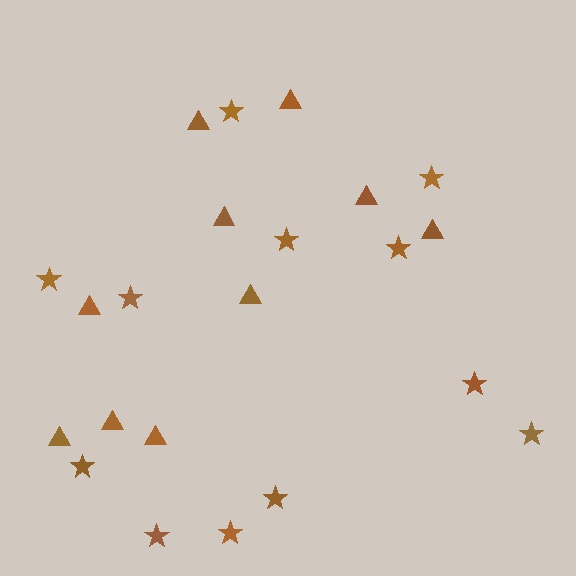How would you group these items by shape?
There are 2 groups: one group of triangles (10) and one group of stars (12).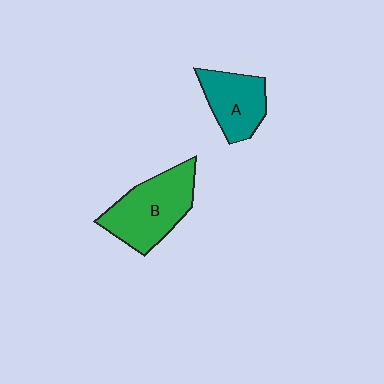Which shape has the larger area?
Shape B (green).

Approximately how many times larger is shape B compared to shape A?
Approximately 1.4 times.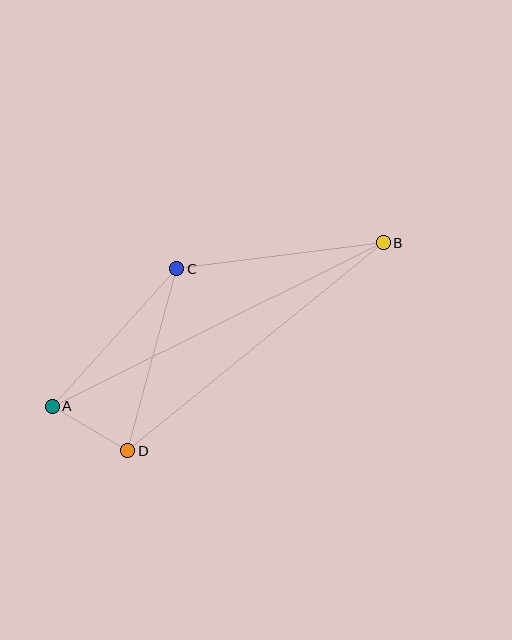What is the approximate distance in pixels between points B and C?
The distance between B and C is approximately 208 pixels.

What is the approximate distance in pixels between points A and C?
The distance between A and C is approximately 186 pixels.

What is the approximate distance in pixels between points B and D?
The distance between B and D is approximately 329 pixels.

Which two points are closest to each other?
Points A and D are closest to each other.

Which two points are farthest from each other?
Points A and B are farthest from each other.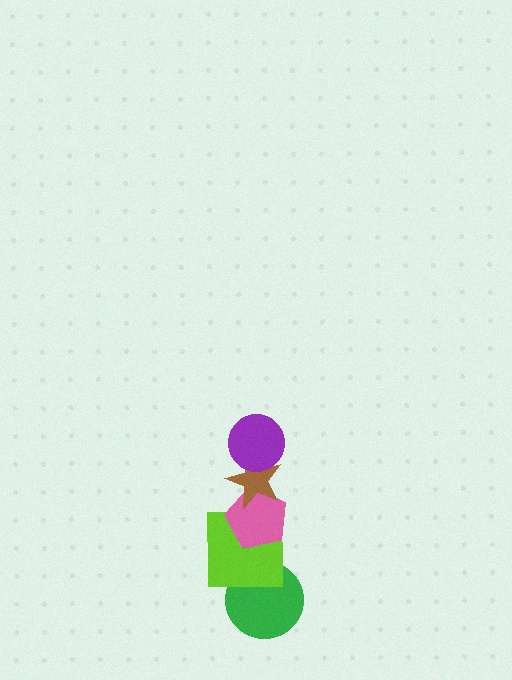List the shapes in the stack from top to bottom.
From top to bottom: the purple circle, the brown star, the pink pentagon, the lime square, the green circle.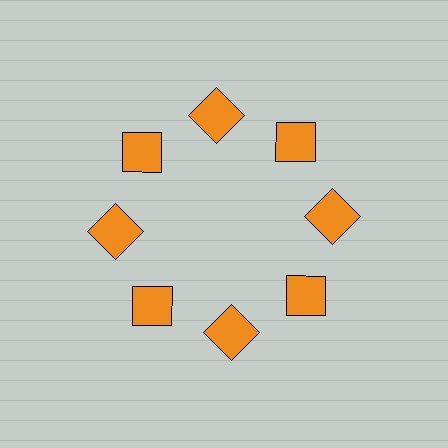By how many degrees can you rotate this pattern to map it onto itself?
The pattern maps onto itself every 45 degrees of rotation.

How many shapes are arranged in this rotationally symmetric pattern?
There are 8 shapes, arranged in 8 groups of 1.